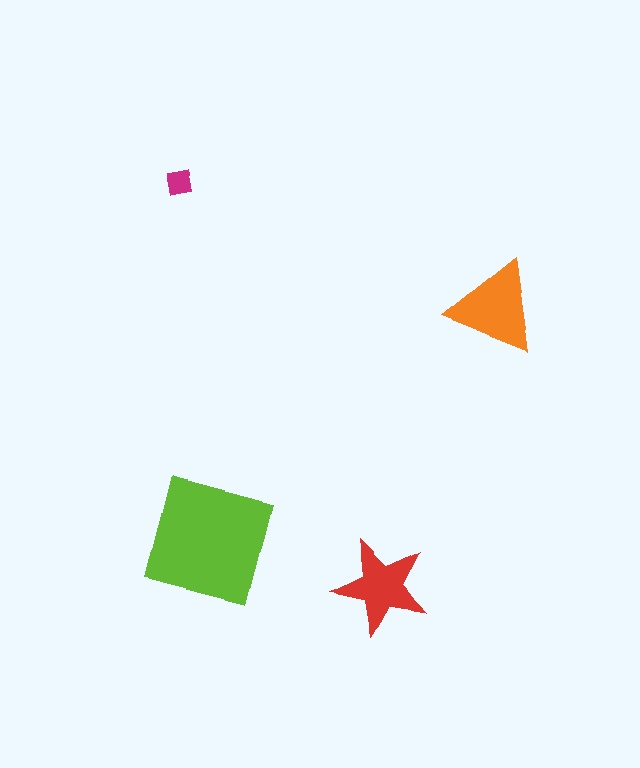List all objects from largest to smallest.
The lime square, the orange triangle, the red star, the magenta square.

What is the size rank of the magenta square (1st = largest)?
4th.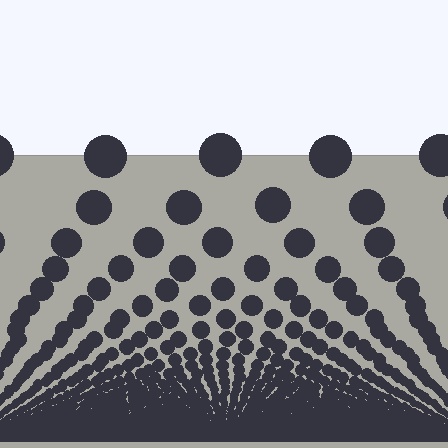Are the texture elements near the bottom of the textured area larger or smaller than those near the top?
Smaller. The gradient is inverted — elements near the bottom are smaller and denser.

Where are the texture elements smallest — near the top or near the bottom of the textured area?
Near the bottom.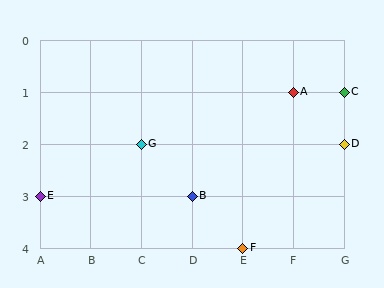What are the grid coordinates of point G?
Point G is at grid coordinates (C, 2).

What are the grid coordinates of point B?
Point B is at grid coordinates (D, 3).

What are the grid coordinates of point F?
Point F is at grid coordinates (E, 4).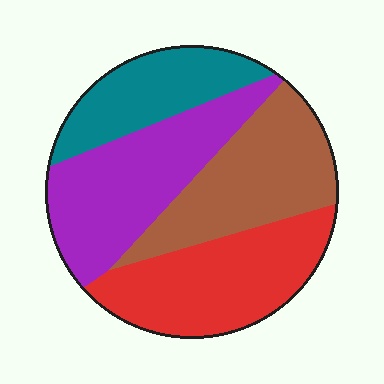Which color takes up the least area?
Teal, at roughly 20%.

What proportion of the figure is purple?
Purple covers roughly 30% of the figure.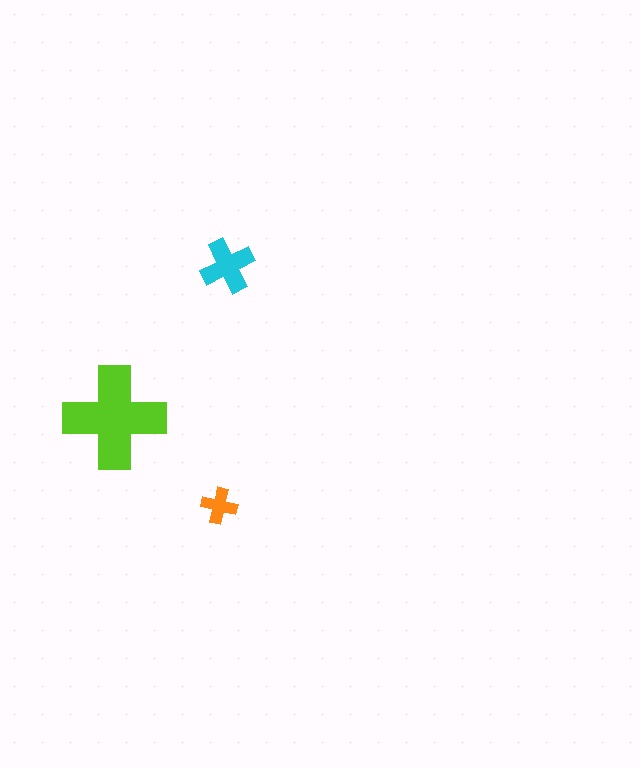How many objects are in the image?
There are 3 objects in the image.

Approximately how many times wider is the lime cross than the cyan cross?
About 2 times wider.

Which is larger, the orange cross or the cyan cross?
The cyan one.